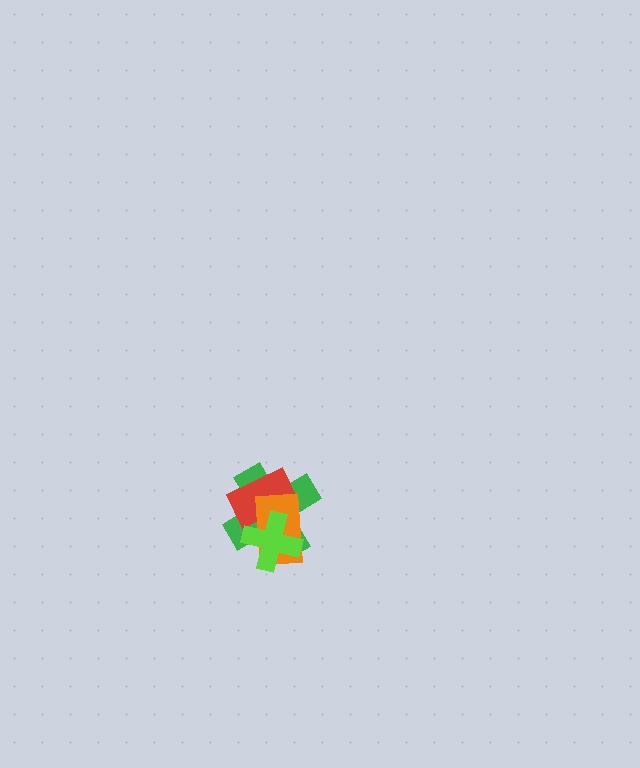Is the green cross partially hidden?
Yes, it is partially covered by another shape.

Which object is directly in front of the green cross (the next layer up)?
The red rectangle is directly in front of the green cross.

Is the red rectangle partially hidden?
Yes, it is partially covered by another shape.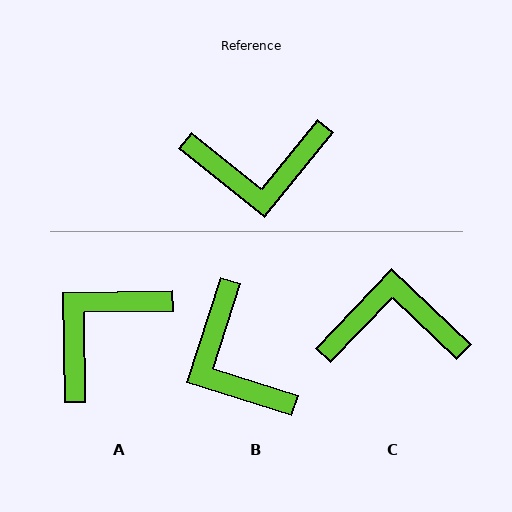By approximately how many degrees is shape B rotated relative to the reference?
Approximately 69 degrees clockwise.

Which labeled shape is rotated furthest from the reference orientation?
C, about 175 degrees away.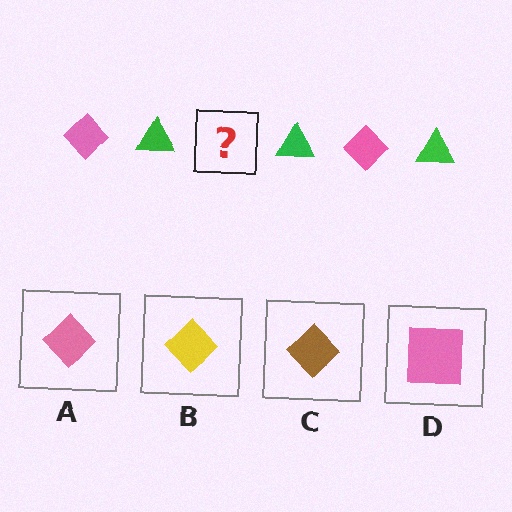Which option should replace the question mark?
Option A.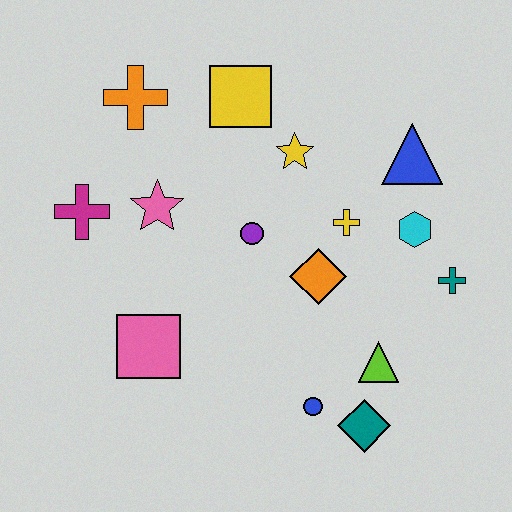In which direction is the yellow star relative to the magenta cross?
The yellow star is to the right of the magenta cross.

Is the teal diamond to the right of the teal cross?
No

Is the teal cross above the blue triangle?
No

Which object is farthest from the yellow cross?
The magenta cross is farthest from the yellow cross.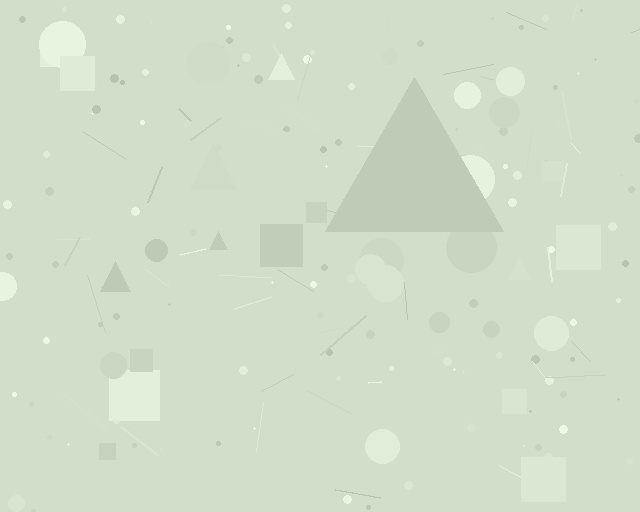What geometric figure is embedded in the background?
A triangle is embedded in the background.